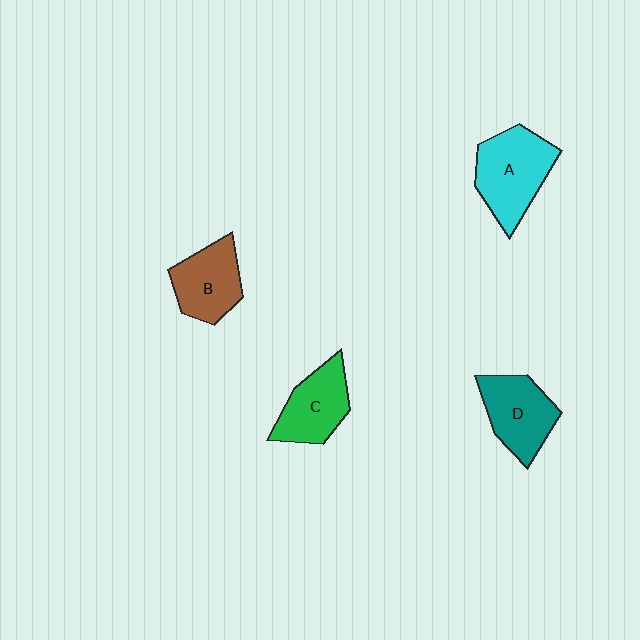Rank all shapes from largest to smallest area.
From largest to smallest: A (cyan), D (teal), B (brown), C (green).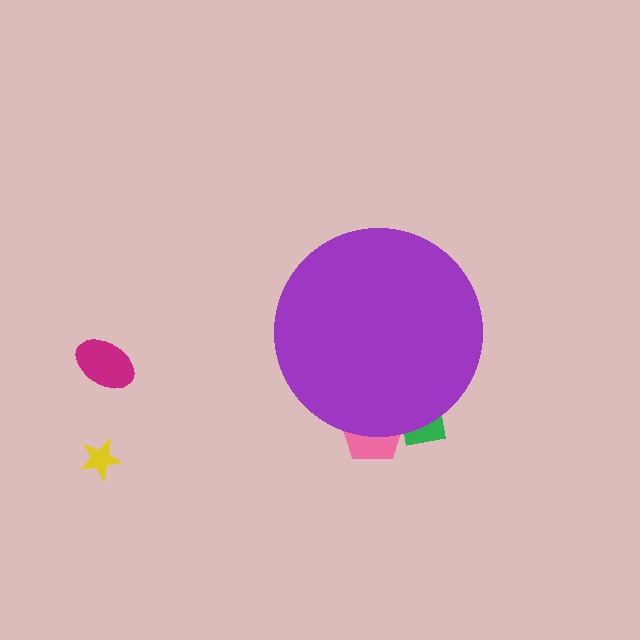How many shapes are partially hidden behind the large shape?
2 shapes are partially hidden.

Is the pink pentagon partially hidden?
Yes, the pink pentagon is partially hidden behind the purple circle.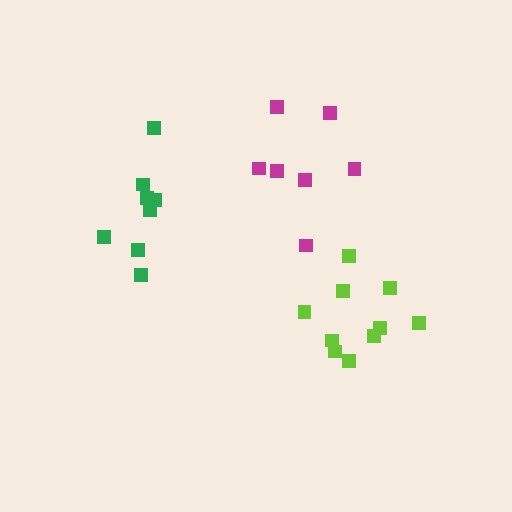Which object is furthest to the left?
The green cluster is leftmost.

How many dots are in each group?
Group 1: 7 dots, Group 2: 10 dots, Group 3: 8 dots (25 total).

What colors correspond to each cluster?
The clusters are colored: magenta, lime, green.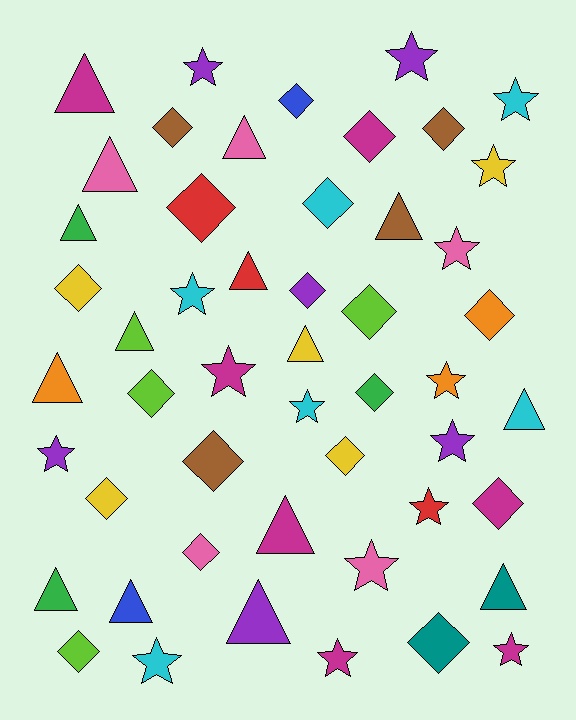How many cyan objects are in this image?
There are 6 cyan objects.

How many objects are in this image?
There are 50 objects.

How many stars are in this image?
There are 16 stars.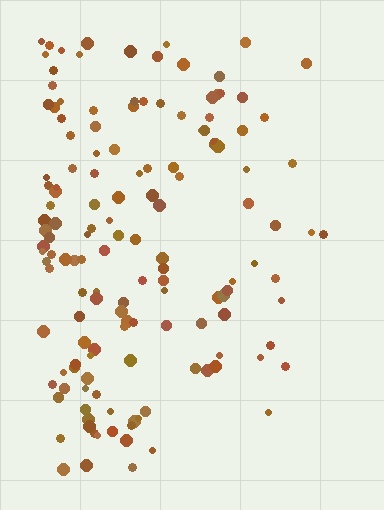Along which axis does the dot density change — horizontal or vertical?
Horizontal.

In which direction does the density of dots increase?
From right to left, with the left side densest.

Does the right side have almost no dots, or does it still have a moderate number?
Still a moderate number, just noticeably fewer than the left.